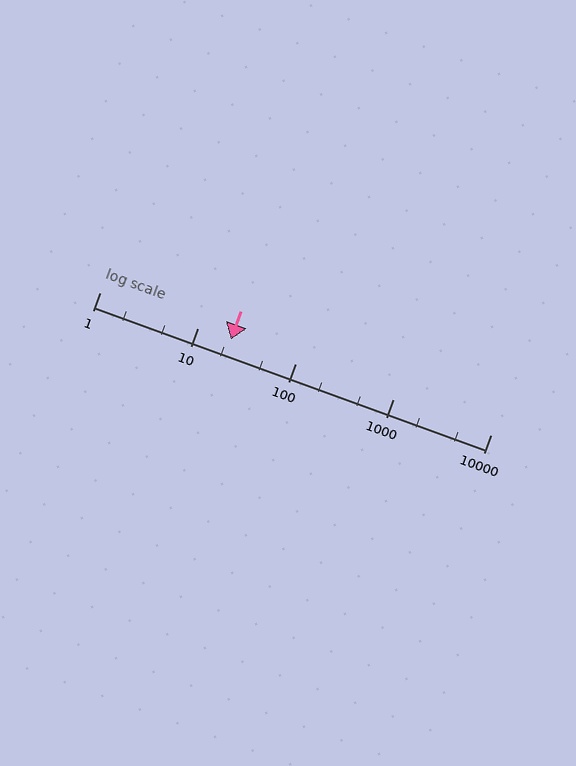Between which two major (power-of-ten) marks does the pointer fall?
The pointer is between 10 and 100.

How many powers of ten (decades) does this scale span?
The scale spans 4 decades, from 1 to 10000.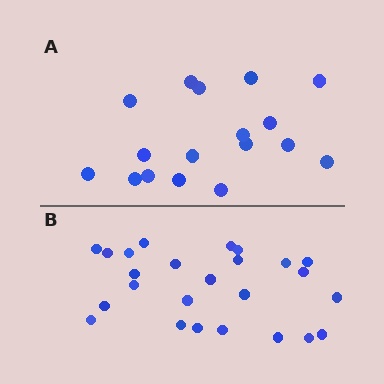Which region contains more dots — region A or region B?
Region B (the bottom region) has more dots.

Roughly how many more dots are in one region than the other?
Region B has roughly 8 or so more dots than region A.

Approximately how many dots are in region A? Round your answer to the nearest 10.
About 20 dots. (The exact count is 17, which rounds to 20.)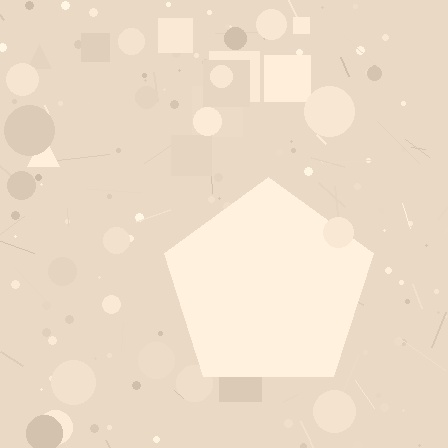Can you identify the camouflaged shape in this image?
The camouflaged shape is a pentagon.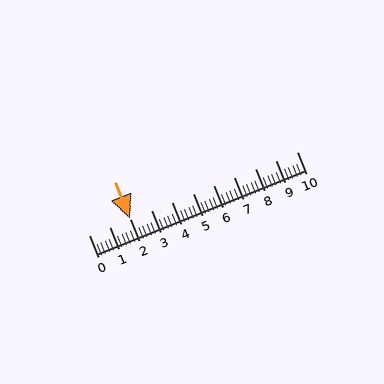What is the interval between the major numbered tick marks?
The major tick marks are spaced 1 units apart.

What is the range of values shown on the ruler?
The ruler shows values from 0 to 10.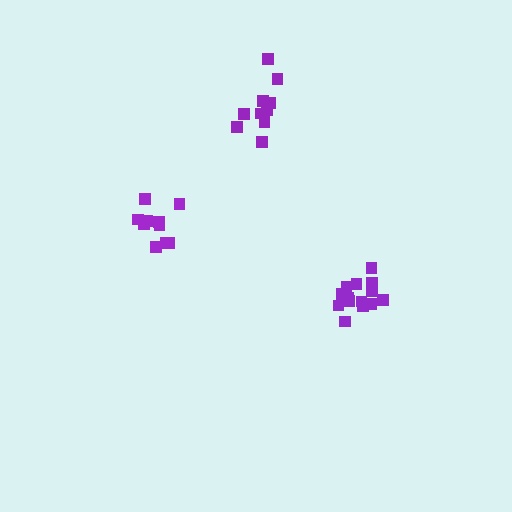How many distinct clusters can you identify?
There are 3 distinct clusters.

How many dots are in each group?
Group 1: 15 dots, Group 2: 10 dots, Group 3: 10 dots (35 total).